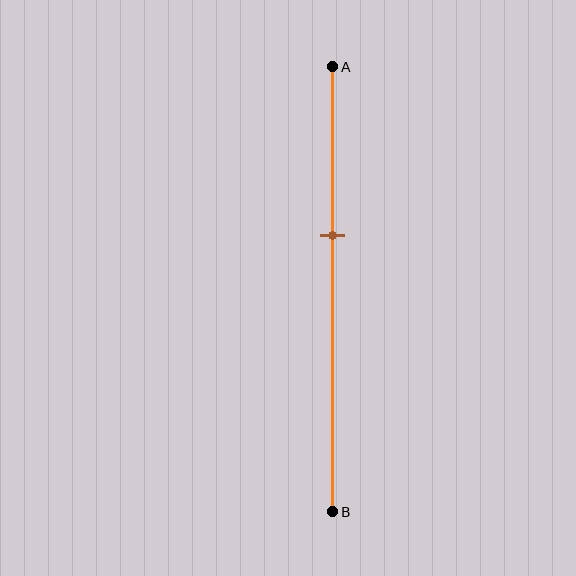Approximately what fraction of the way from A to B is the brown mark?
The brown mark is approximately 40% of the way from A to B.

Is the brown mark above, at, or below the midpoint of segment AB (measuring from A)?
The brown mark is above the midpoint of segment AB.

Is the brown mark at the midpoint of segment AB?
No, the mark is at about 40% from A, not at the 50% midpoint.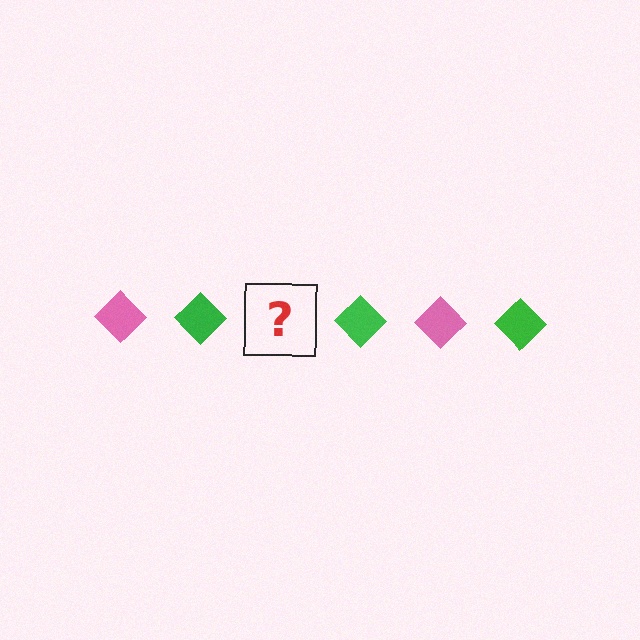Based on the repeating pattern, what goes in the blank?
The blank should be a pink diamond.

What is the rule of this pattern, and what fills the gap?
The rule is that the pattern cycles through pink, green diamonds. The gap should be filled with a pink diamond.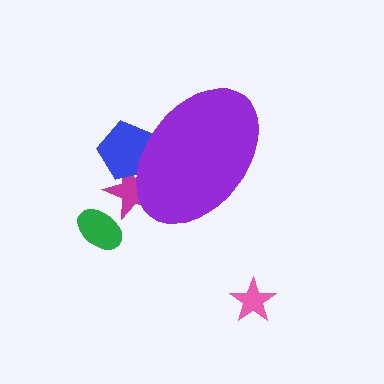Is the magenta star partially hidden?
Yes, the magenta star is partially hidden behind the purple ellipse.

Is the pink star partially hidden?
No, the pink star is fully visible.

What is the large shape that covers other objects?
A purple ellipse.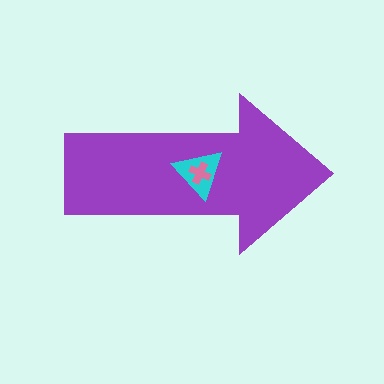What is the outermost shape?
The purple arrow.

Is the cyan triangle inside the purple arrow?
Yes.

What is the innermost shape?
The pink cross.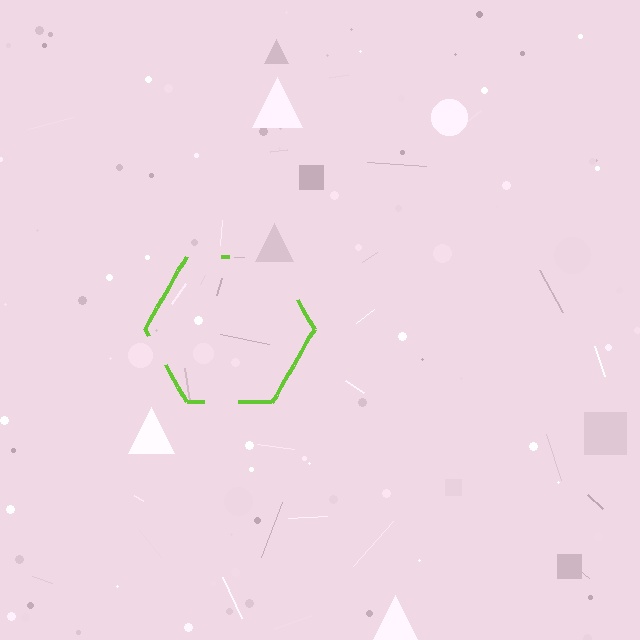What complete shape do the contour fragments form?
The contour fragments form a hexagon.